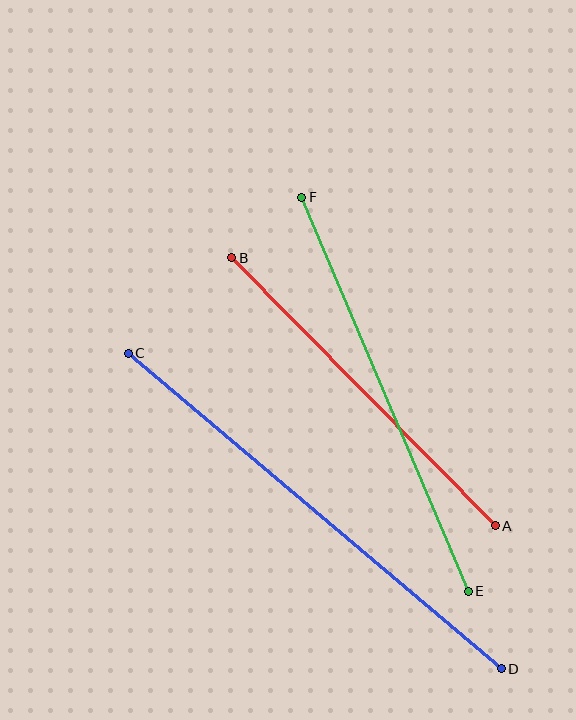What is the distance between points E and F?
The distance is approximately 428 pixels.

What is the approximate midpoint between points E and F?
The midpoint is at approximately (385, 394) pixels.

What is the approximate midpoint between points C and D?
The midpoint is at approximately (315, 511) pixels.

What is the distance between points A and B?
The distance is approximately 376 pixels.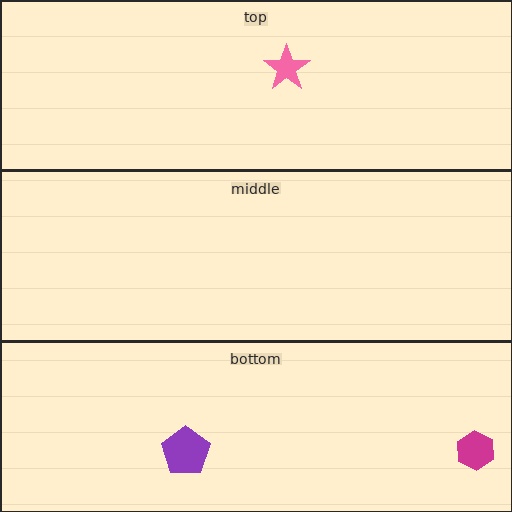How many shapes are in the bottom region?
2.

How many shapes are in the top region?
1.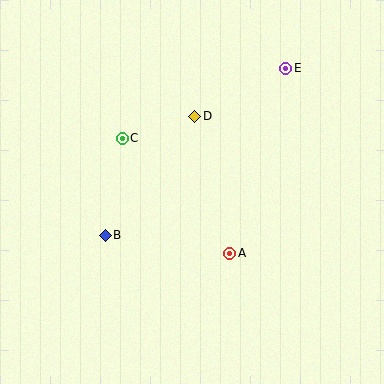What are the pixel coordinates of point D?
Point D is at (195, 116).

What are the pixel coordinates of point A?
Point A is at (230, 253).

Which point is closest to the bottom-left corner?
Point B is closest to the bottom-left corner.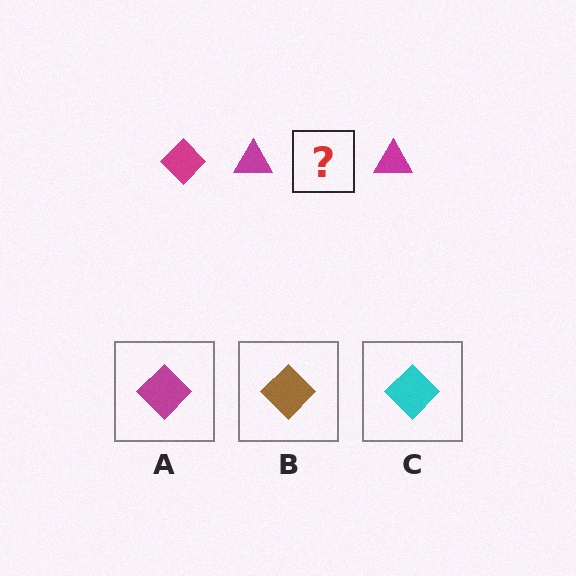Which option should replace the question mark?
Option A.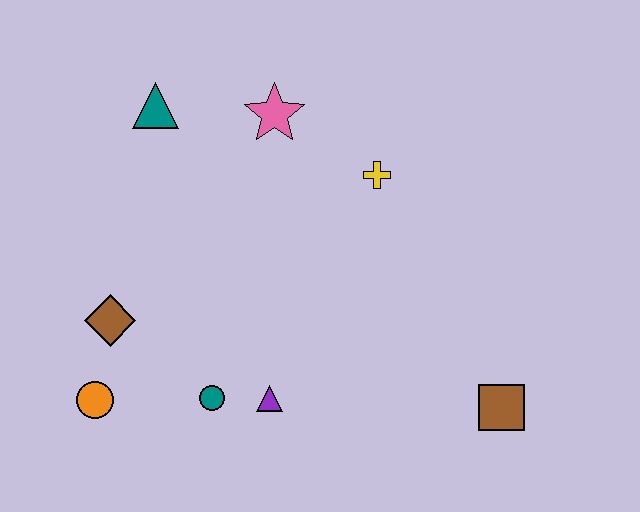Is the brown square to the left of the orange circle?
No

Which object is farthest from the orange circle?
The brown square is farthest from the orange circle.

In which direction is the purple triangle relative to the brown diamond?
The purple triangle is to the right of the brown diamond.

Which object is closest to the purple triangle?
The teal circle is closest to the purple triangle.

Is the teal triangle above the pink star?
Yes